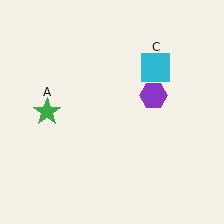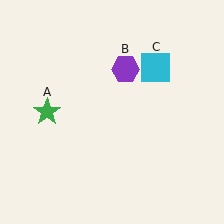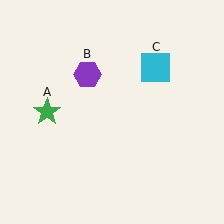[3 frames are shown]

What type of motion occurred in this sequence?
The purple hexagon (object B) rotated counterclockwise around the center of the scene.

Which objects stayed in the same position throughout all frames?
Green star (object A) and cyan square (object C) remained stationary.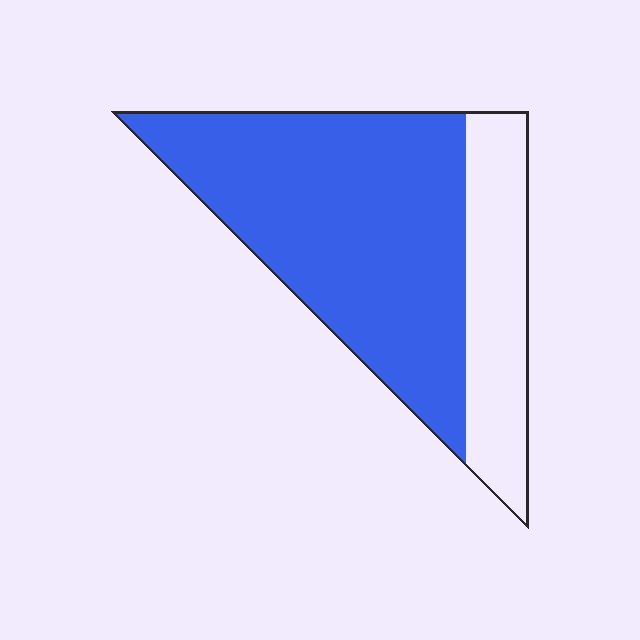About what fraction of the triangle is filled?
About three quarters (3/4).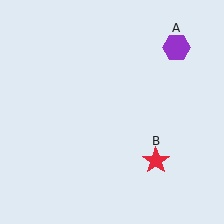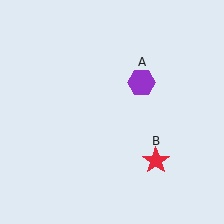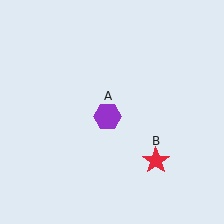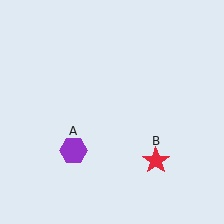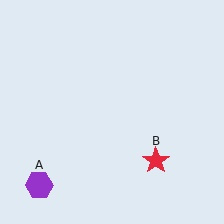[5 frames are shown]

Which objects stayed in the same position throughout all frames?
Red star (object B) remained stationary.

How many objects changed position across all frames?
1 object changed position: purple hexagon (object A).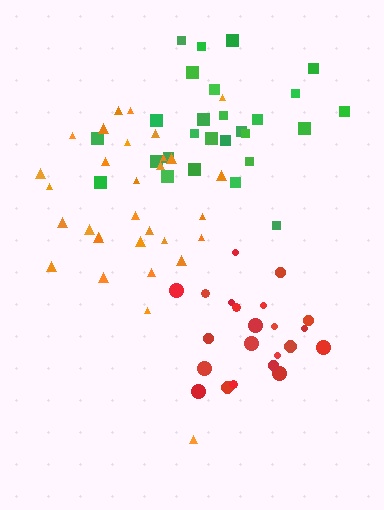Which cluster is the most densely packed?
Red.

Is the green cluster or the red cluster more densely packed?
Red.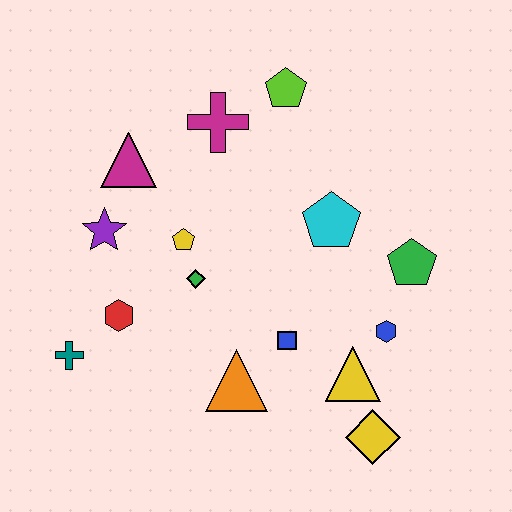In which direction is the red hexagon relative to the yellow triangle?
The red hexagon is to the left of the yellow triangle.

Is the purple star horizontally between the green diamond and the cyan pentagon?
No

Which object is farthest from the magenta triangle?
The yellow diamond is farthest from the magenta triangle.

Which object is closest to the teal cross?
The red hexagon is closest to the teal cross.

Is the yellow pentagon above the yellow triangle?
Yes